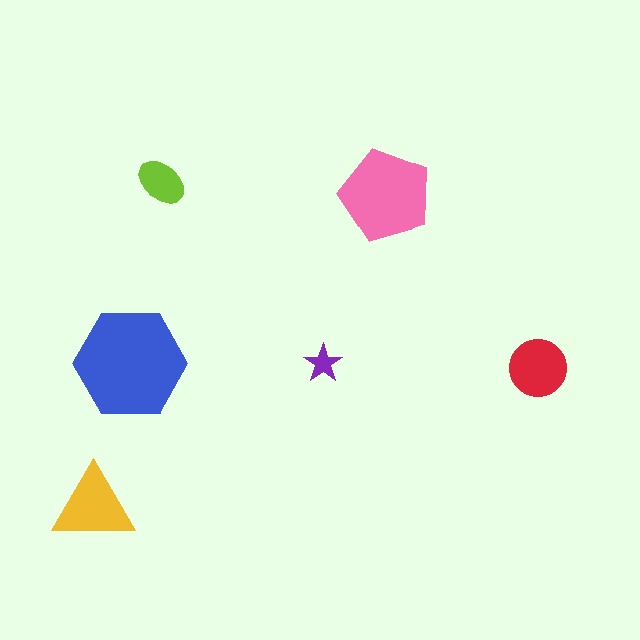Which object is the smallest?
The purple star.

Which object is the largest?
The blue hexagon.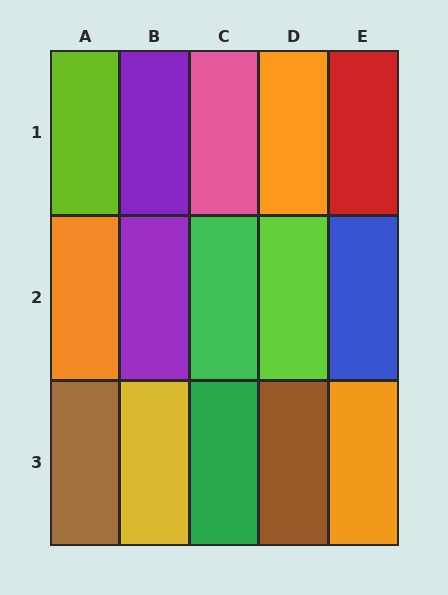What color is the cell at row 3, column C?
Green.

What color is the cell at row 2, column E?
Blue.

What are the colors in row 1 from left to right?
Lime, purple, pink, orange, red.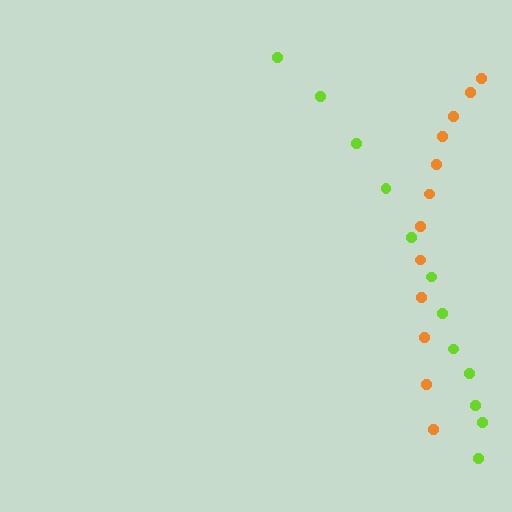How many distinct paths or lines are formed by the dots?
There are 2 distinct paths.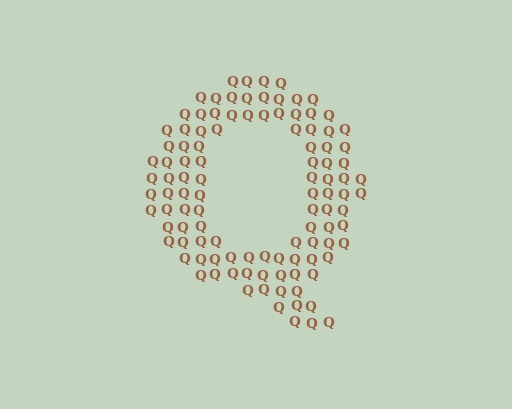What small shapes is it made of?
It is made of small letter Q's.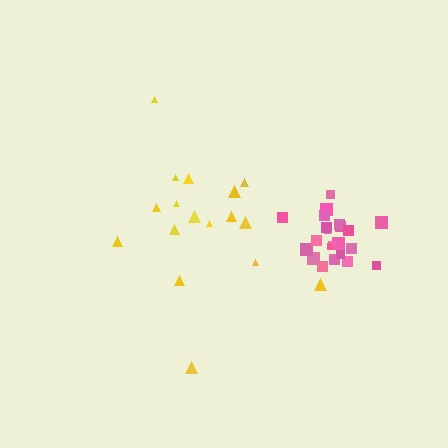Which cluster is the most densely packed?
Pink.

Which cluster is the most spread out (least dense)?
Yellow.